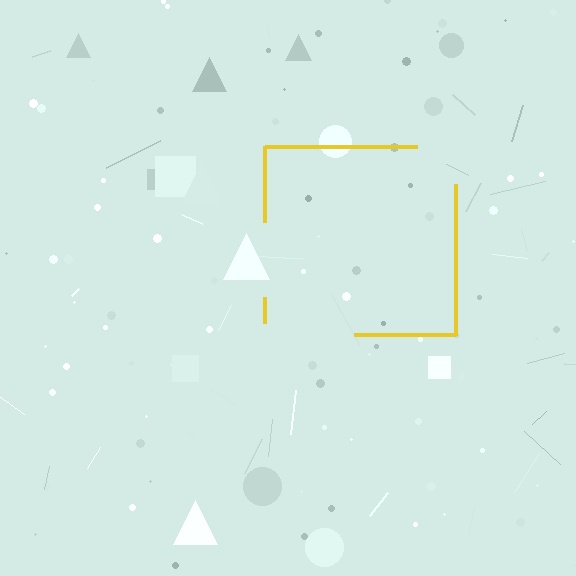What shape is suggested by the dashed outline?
The dashed outline suggests a square.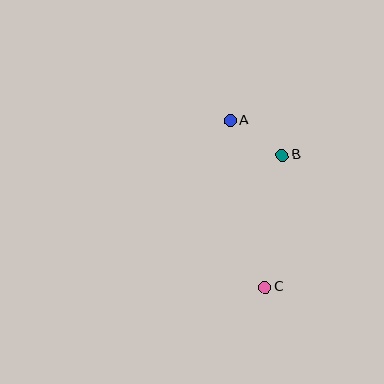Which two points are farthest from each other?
Points A and C are farthest from each other.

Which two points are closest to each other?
Points A and B are closest to each other.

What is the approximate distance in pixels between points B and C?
The distance between B and C is approximately 133 pixels.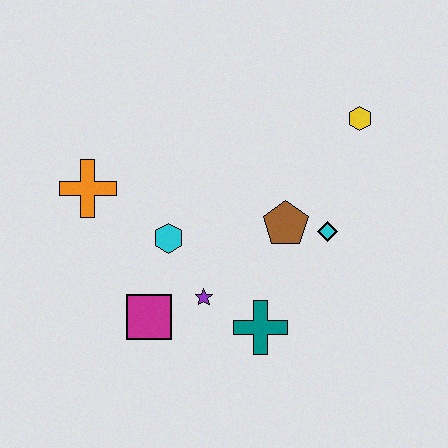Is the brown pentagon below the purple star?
No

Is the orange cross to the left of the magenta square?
Yes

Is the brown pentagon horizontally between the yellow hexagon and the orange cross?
Yes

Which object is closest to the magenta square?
The purple star is closest to the magenta square.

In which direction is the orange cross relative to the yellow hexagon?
The orange cross is to the left of the yellow hexagon.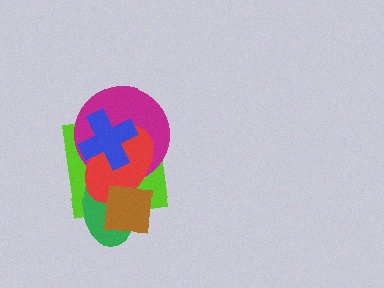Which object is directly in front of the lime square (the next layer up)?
The green ellipse is directly in front of the lime square.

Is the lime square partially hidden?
Yes, it is partially covered by another shape.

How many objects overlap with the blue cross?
3 objects overlap with the blue cross.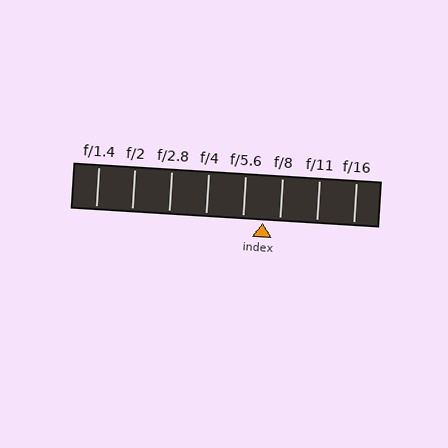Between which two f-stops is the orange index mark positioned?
The index mark is between f/5.6 and f/8.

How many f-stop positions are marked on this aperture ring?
There are 8 f-stop positions marked.